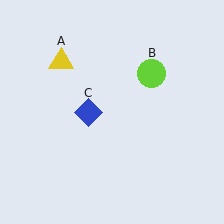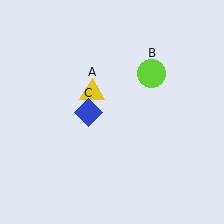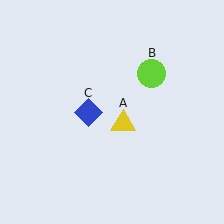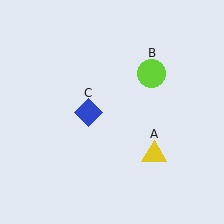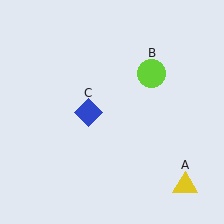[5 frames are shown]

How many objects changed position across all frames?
1 object changed position: yellow triangle (object A).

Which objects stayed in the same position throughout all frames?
Lime circle (object B) and blue diamond (object C) remained stationary.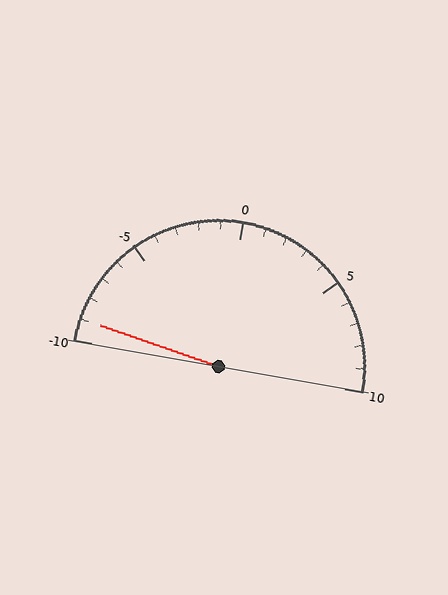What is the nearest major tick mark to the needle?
The nearest major tick mark is -10.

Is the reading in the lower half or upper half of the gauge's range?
The reading is in the lower half of the range (-10 to 10).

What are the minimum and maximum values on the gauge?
The gauge ranges from -10 to 10.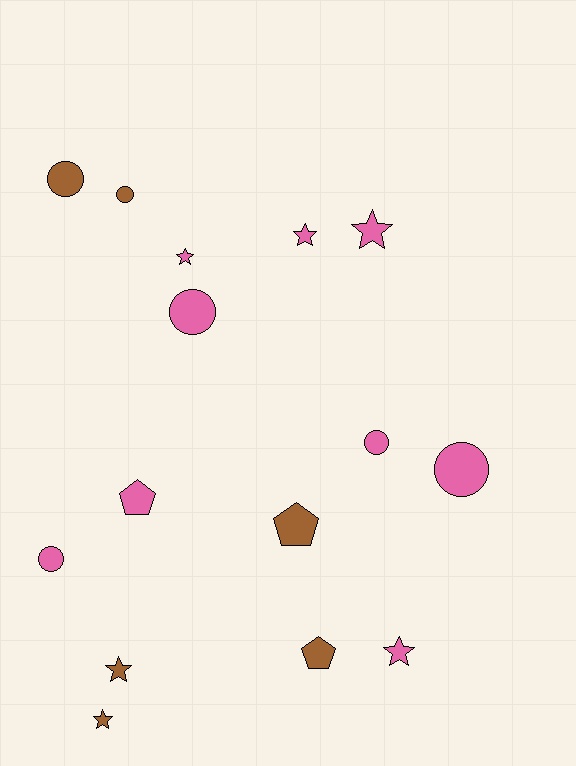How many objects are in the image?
There are 15 objects.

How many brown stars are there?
There are 2 brown stars.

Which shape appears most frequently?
Circle, with 6 objects.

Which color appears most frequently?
Pink, with 9 objects.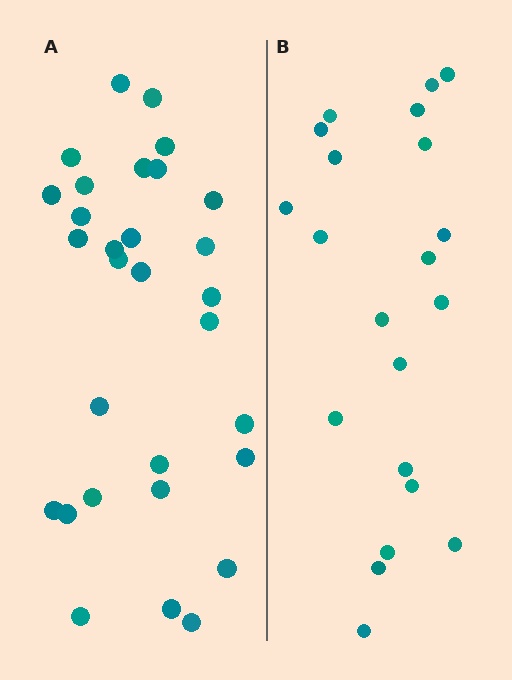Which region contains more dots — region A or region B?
Region A (the left region) has more dots.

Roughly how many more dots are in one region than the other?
Region A has roughly 8 or so more dots than region B.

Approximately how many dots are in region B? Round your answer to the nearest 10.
About 20 dots. (The exact count is 21, which rounds to 20.)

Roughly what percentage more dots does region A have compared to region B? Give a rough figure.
About 45% more.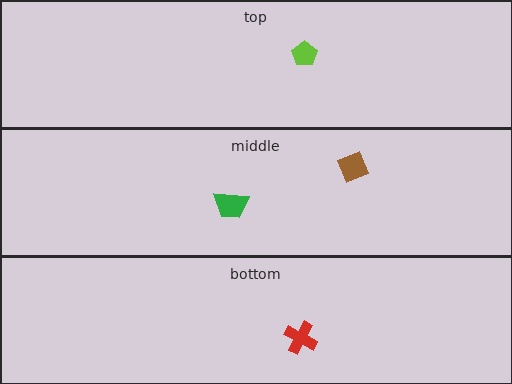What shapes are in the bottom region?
The red cross.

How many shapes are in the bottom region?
1.